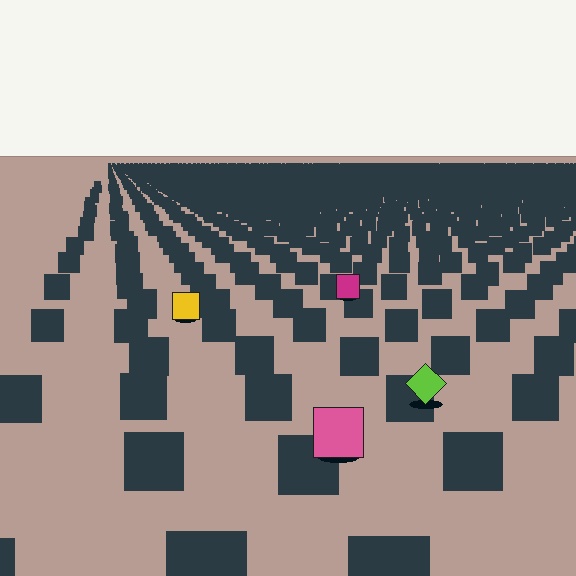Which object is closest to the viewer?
The pink square is closest. The texture marks near it are larger and more spread out.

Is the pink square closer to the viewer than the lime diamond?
Yes. The pink square is closer — you can tell from the texture gradient: the ground texture is coarser near it.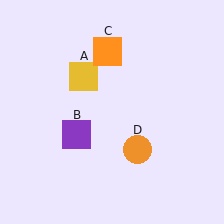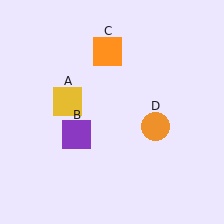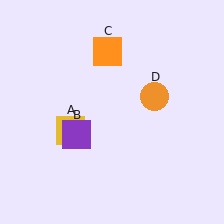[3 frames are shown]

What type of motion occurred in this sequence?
The yellow square (object A), orange circle (object D) rotated counterclockwise around the center of the scene.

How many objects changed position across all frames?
2 objects changed position: yellow square (object A), orange circle (object D).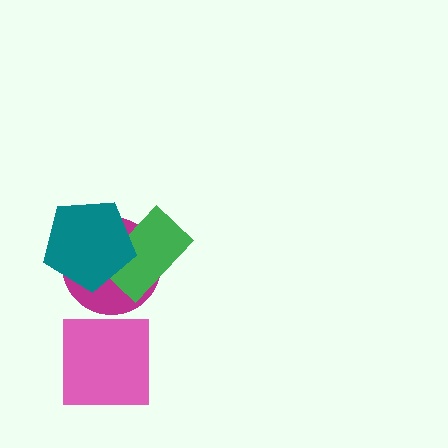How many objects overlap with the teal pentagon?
2 objects overlap with the teal pentagon.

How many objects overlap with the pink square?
0 objects overlap with the pink square.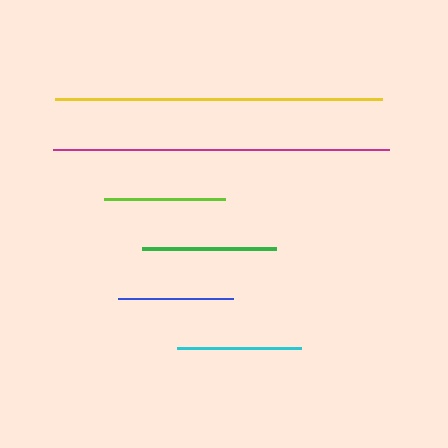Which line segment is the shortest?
The blue line is the shortest at approximately 115 pixels.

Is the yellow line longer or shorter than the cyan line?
The yellow line is longer than the cyan line.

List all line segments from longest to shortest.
From longest to shortest: magenta, yellow, green, cyan, lime, blue.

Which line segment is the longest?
The magenta line is the longest at approximately 336 pixels.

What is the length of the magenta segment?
The magenta segment is approximately 336 pixels long.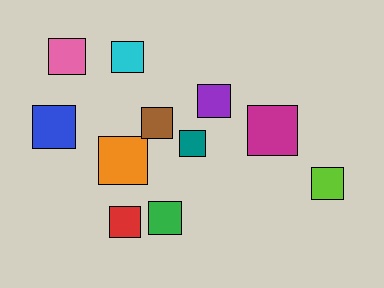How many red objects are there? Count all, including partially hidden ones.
There is 1 red object.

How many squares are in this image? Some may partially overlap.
There are 11 squares.